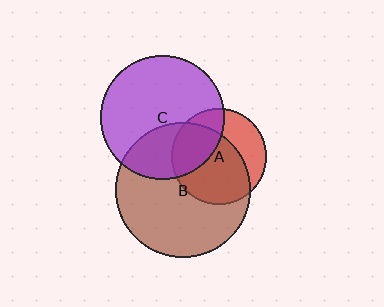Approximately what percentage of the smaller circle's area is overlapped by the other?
Approximately 65%.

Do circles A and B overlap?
Yes.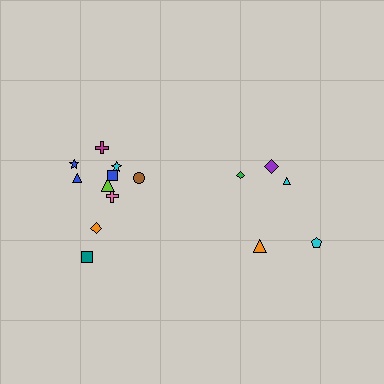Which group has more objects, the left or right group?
The left group.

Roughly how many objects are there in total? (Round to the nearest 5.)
Roughly 15 objects in total.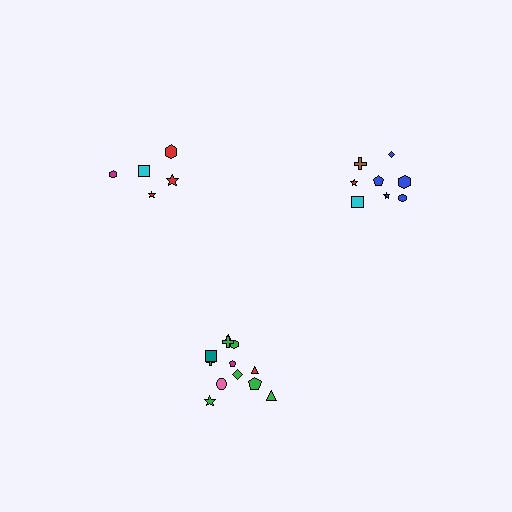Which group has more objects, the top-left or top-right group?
The top-right group.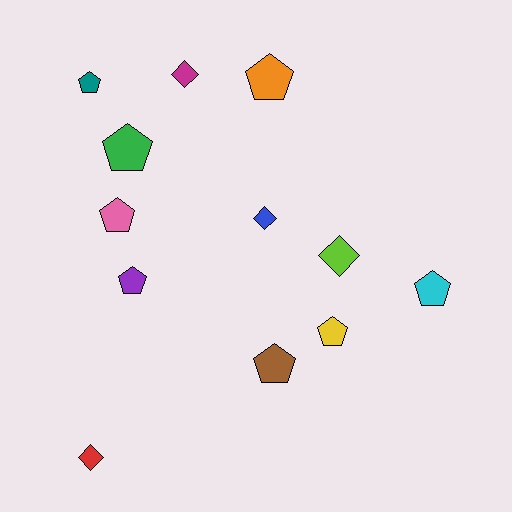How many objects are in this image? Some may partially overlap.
There are 12 objects.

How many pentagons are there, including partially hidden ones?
There are 8 pentagons.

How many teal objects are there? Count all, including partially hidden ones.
There is 1 teal object.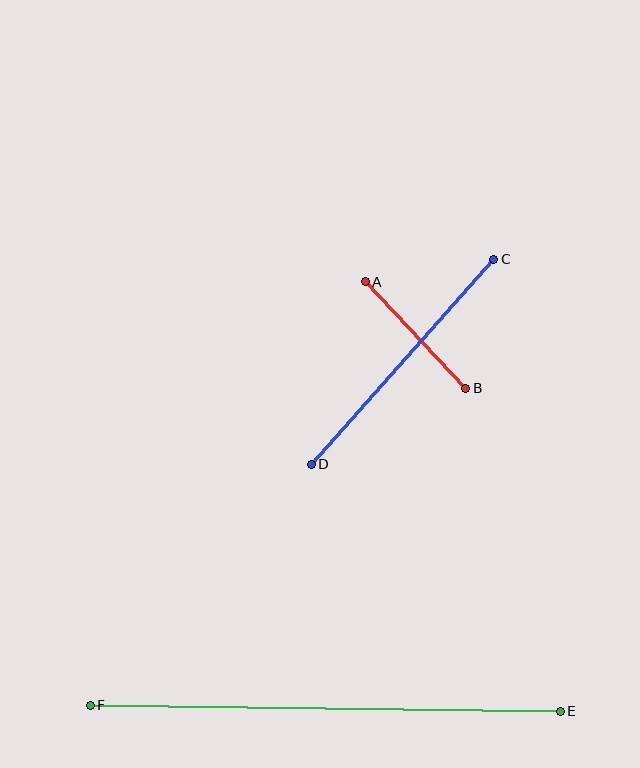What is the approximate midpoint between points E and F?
The midpoint is at approximately (325, 708) pixels.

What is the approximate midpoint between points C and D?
The midpoint is at approximately (403, 362) pixels.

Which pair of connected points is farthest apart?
Points E and F are farthest apart.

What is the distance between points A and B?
The distance is approximately 146 pixels.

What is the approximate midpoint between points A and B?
The midpoint is at approximately (416, 335) pixels.